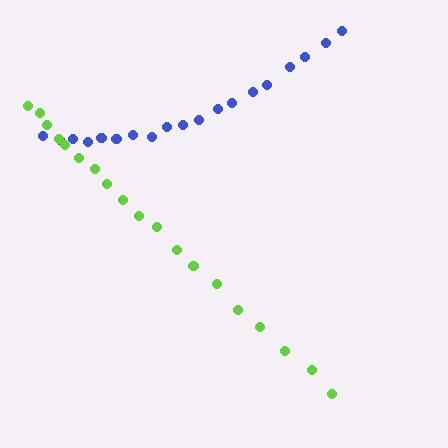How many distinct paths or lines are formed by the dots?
There are 2 distinct paths.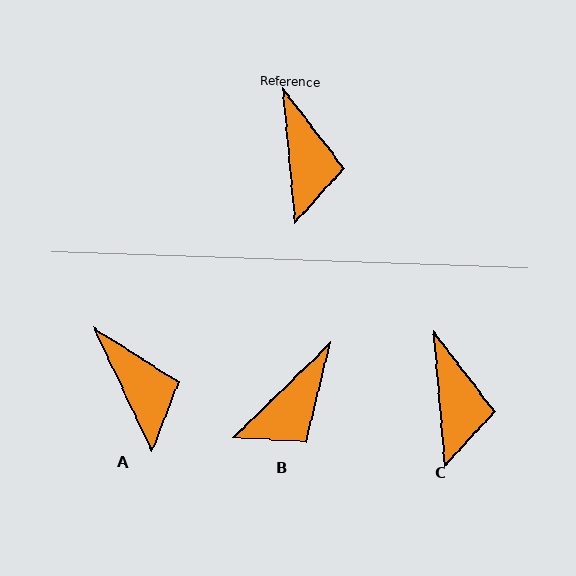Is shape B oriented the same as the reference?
No, it is off by about 51 degrees.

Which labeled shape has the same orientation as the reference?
C.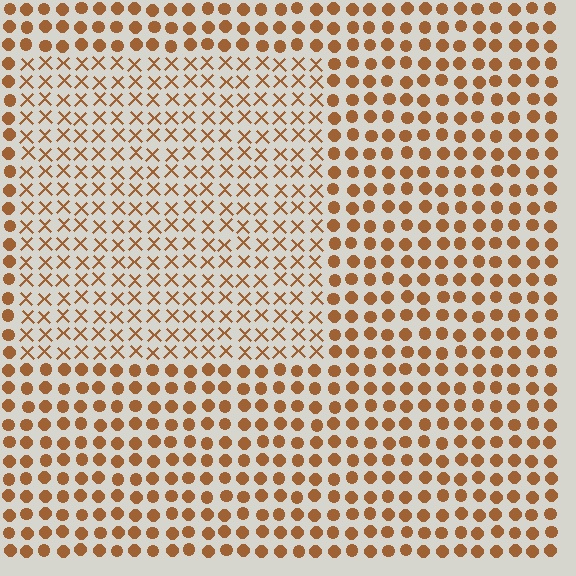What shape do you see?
I see a rectangle.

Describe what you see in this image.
The image is filled with small brown elements arranged in a uniform grid. A rectangle-shaped region contains X marks, while the surrounding area contains circles. The boundary is defined purely by the change in element shape.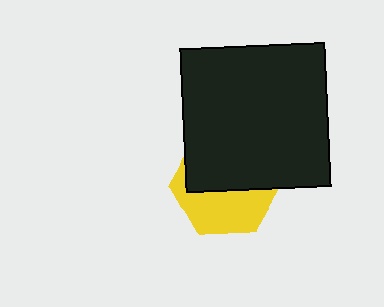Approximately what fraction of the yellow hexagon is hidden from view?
Roughly 56% of the yellow hexagon is hidden behind the black square.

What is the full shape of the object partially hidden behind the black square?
The partially hidden object is a yellow hexagon.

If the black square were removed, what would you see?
You would see the complete yellow hexagon.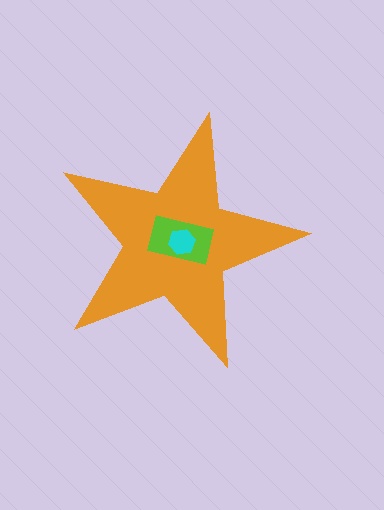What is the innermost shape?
The cyan hexagon.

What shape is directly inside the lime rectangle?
The cyan hexagon.